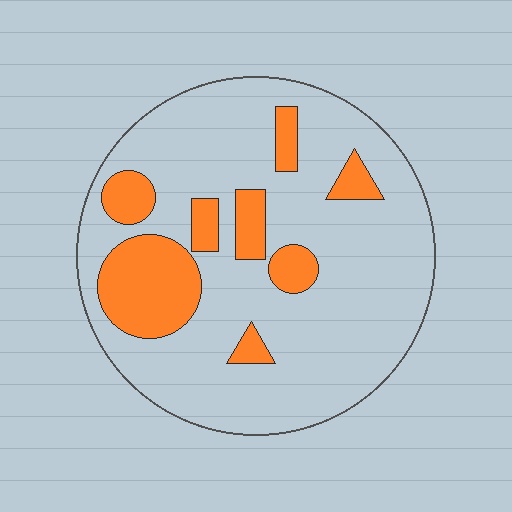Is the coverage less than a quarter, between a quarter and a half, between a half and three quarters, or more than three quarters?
Less than a quarter.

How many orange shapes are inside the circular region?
8.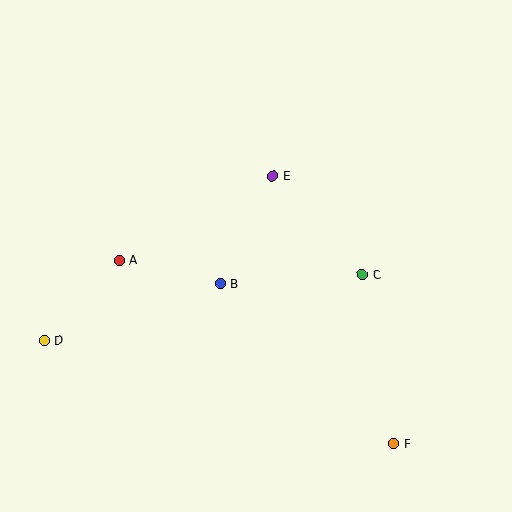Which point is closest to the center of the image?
Point B at (220, 284) is closest to the center.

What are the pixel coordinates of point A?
Point A is at (119, 260).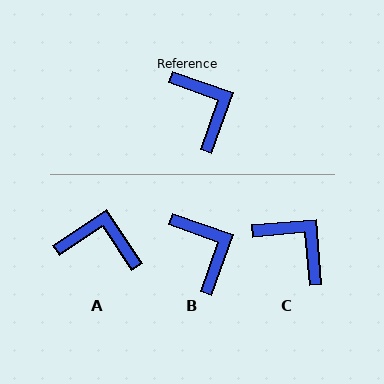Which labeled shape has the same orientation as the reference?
B.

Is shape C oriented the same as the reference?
No, it is off by about 24 degrees.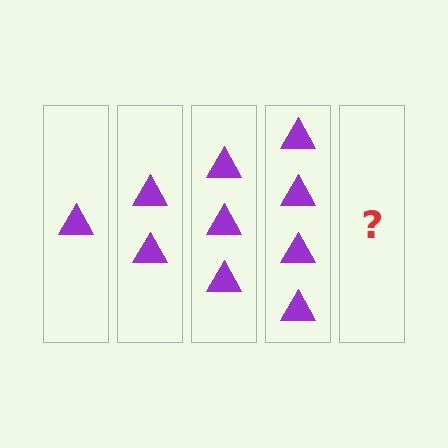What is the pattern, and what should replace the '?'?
The pattern is that each step adds one more triangle. The '?' should be 5 triangles.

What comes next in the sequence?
The next element should be 5 triangles.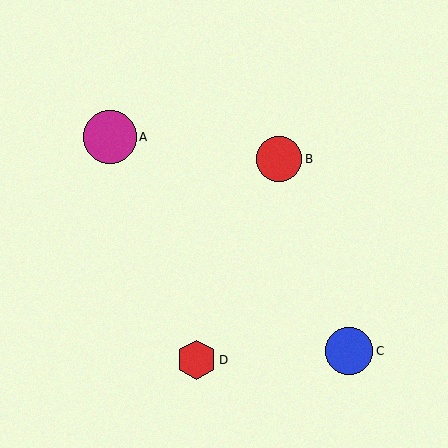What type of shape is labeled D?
Shape D is a red hexagon.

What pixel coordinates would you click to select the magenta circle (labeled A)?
Click at (110, 137) to select the magenta circle A.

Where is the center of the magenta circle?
The center of the magenta circle is at (110, 137).